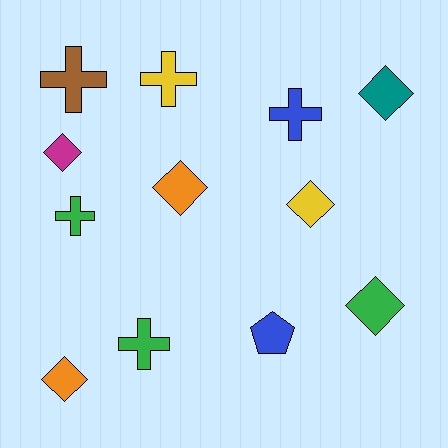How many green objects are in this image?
There are 3 green objects.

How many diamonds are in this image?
There are 6 diamonds.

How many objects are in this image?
There are 12 objects.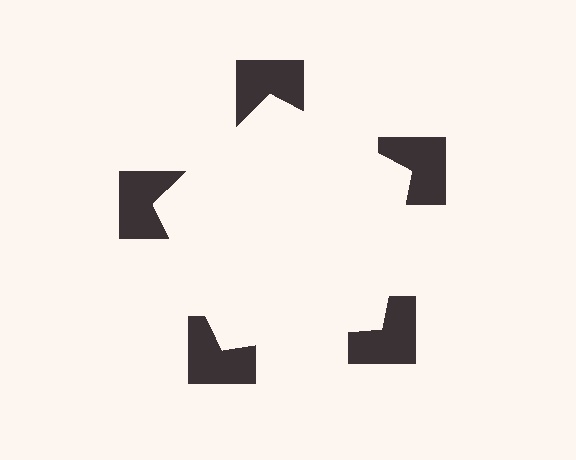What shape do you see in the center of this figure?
An illusory pentagon — its edges are inferred from the aligned wedge cuts in the notched squares, not physically drawn.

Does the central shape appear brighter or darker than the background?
It typically appears slightly brighter than the background, even though no actual brightness change is drawn.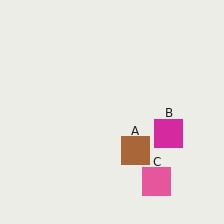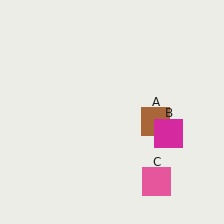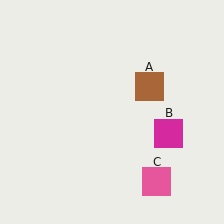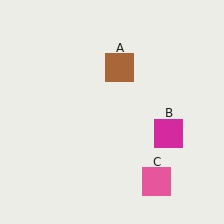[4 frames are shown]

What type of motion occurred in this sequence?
The brown square (object A) rotated counterclockwise around the center of the scene.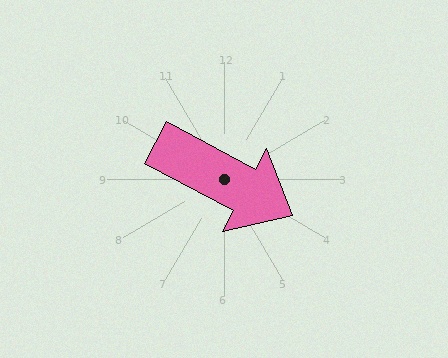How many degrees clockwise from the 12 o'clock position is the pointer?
Approximately 118 degrees.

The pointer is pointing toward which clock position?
Roughly 4 o'clock.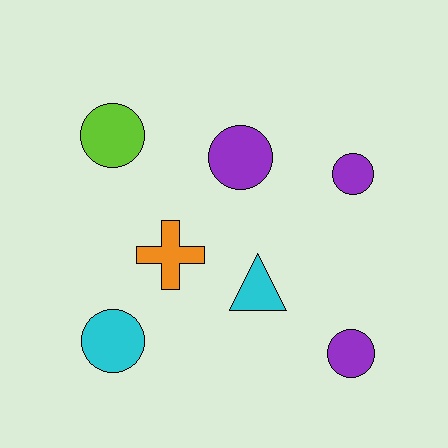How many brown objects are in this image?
There are no brown objects.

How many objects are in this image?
There are 7 objects.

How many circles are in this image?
There are 5 circles.